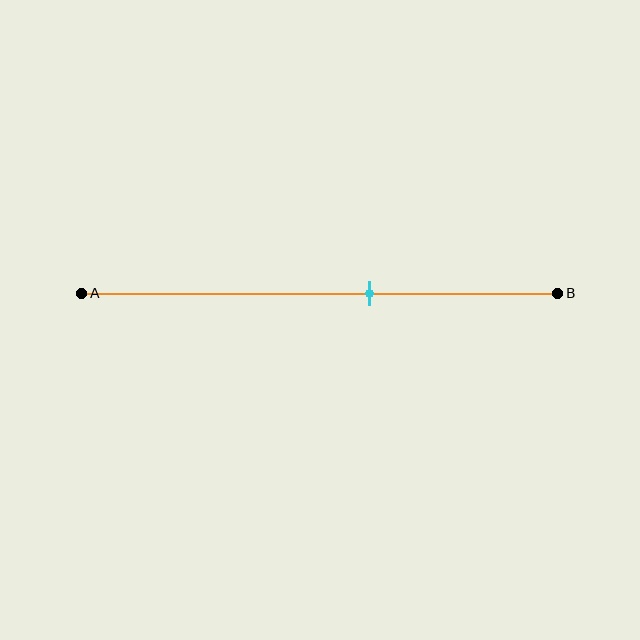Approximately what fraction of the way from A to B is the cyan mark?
The cyan mark is approximately 60% of the way from A to B.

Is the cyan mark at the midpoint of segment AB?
No, the mark is at about 60% from A, not at the 50% midpoint.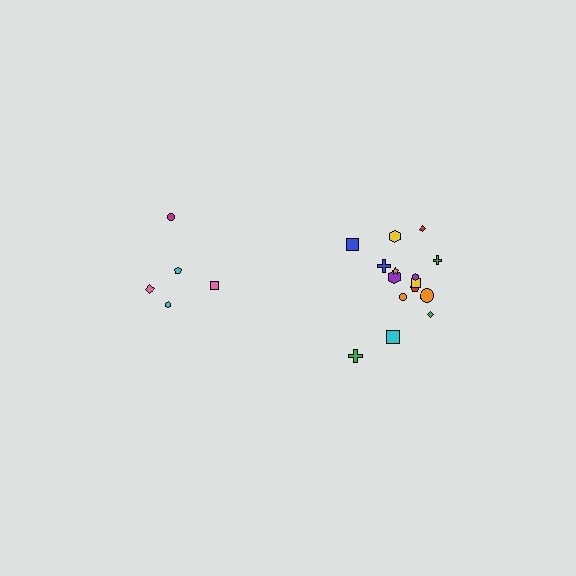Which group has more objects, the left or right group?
The right group.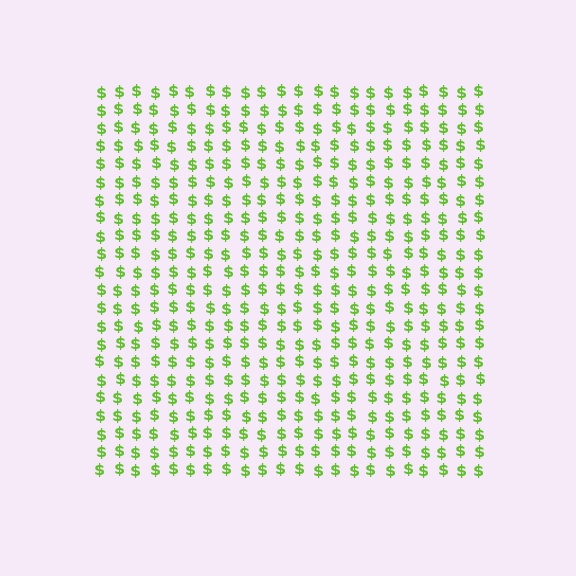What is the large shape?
The large shape is a square.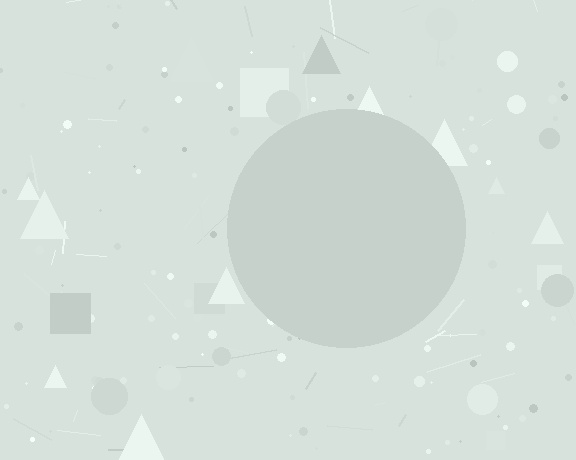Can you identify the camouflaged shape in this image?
The camouflaged shape is a circle.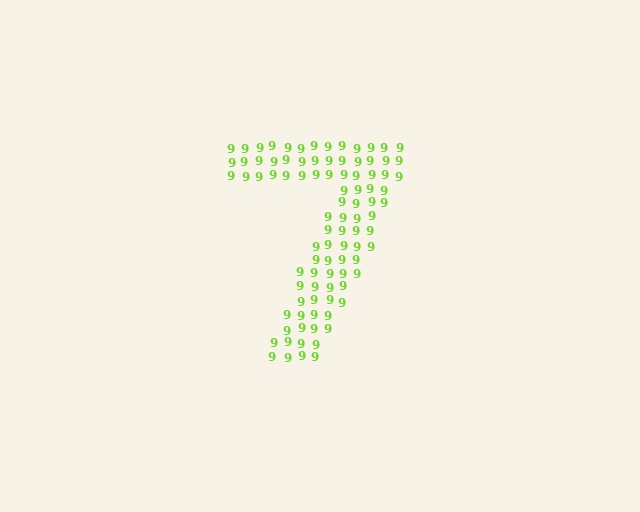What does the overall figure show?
The overall figure shows the digit 7.